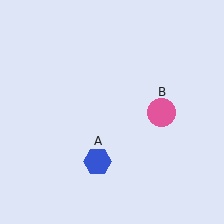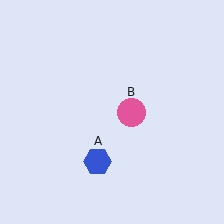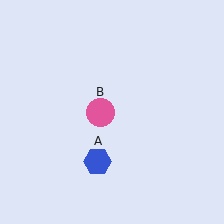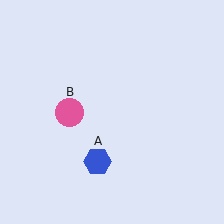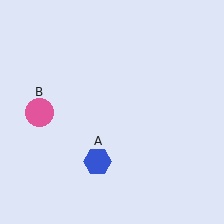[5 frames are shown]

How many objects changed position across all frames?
1 object changed position: pink circle (object B).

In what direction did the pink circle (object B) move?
The pink circle (object B) moved left.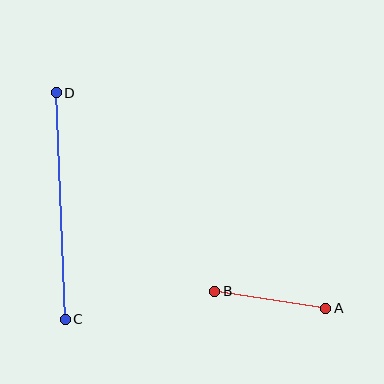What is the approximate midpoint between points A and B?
The midpoint is at approximately (270, 300) pixels.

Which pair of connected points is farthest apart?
Points C and D are farthest apart.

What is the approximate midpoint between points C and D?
The midpoint is at approximately (61, 206) pixels.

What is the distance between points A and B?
The distance is approximately 112 pixels.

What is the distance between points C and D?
The distance is approximately 227 pixels.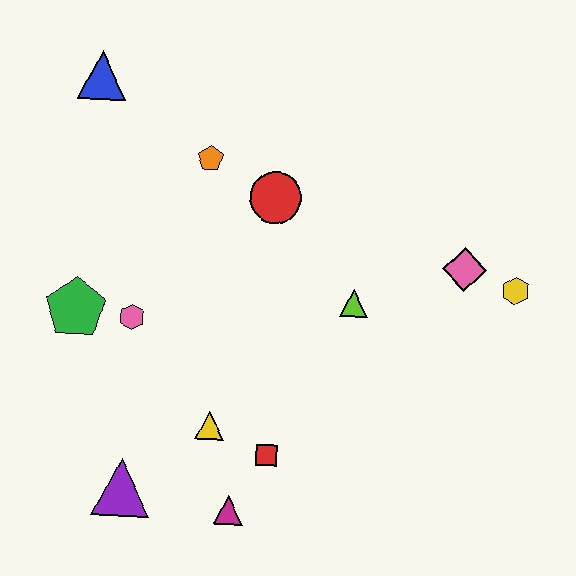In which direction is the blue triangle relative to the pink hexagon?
The blue triangle is above the pink hexagon.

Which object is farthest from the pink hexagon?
The yellow hexagon is farthest from the pink hexagon.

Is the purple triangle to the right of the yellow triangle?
No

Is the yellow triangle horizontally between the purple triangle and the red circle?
Yes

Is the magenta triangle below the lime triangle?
Yes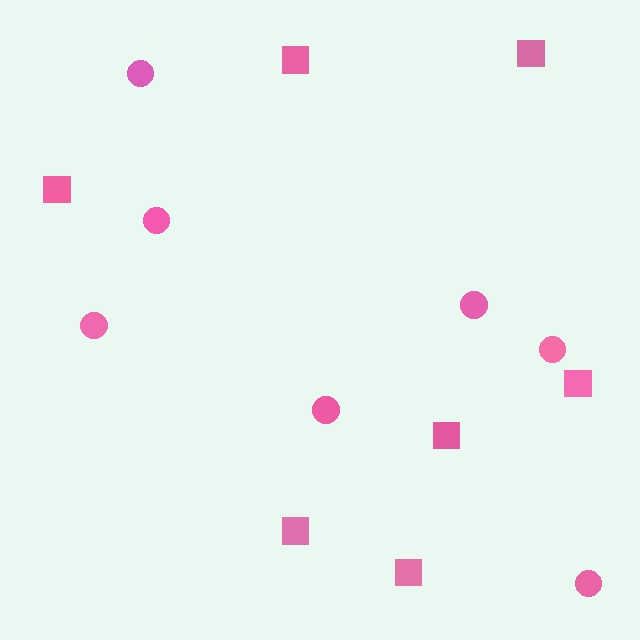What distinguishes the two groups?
There are 2 groups: one group of circles (7) and one group of squares (7).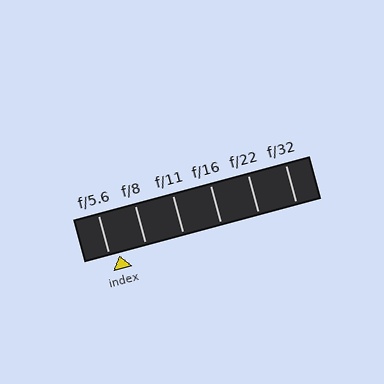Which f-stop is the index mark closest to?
The index mark is closest to f/5.6.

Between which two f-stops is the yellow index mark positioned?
The index mark is between f/5.6 and f/8.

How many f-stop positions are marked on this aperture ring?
There are 6 f-stop positions marked.